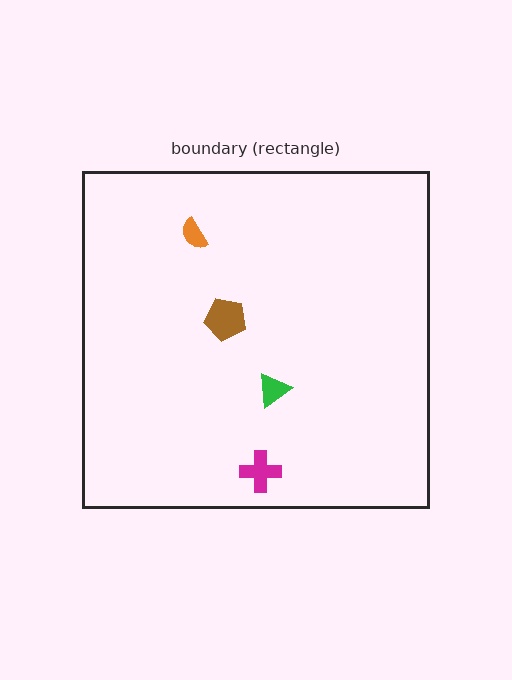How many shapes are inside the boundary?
4 inside, 0 outside.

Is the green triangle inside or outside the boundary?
Inside.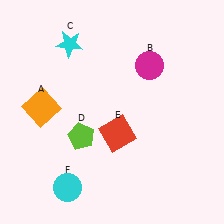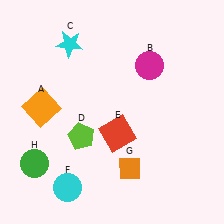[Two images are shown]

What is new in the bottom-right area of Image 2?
An orange diamond (G) was added in the bottom-right area of Image 2.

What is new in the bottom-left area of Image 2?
A green circle (H) was added in the bottom-left area of Image 2.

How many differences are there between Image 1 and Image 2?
There are 2 differences between the two images.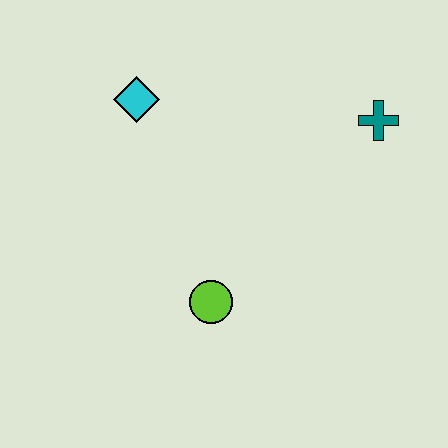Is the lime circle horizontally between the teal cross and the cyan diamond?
Yes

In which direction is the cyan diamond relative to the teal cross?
The cyan diamond is to the left of the teal cross.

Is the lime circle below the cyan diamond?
Yes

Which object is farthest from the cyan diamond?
The teal cross is farthest from the cyan diamond.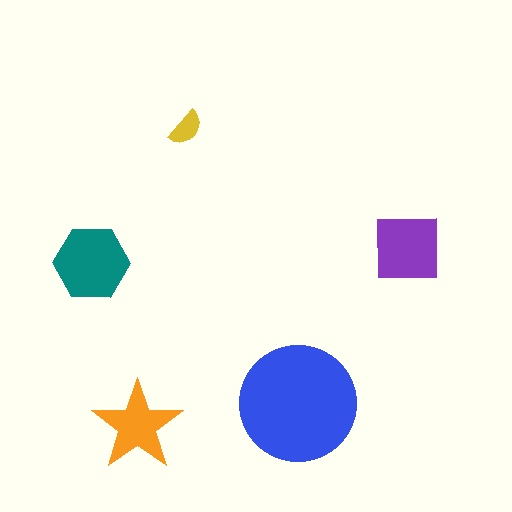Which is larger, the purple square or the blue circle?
The blue circle.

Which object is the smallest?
The yellow semicircle.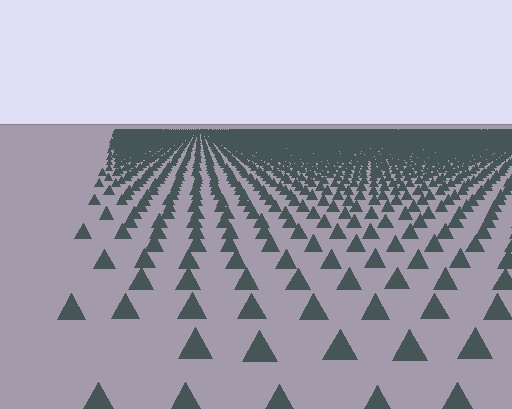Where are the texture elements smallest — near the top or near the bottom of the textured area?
Near the top.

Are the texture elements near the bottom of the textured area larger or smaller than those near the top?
Larger. Near the bottom, elements are closer to the viewer and appear at a bigger on-screen size.